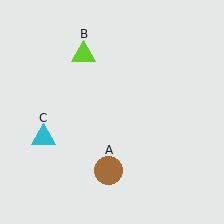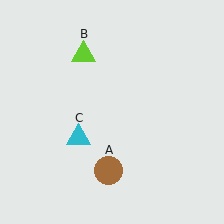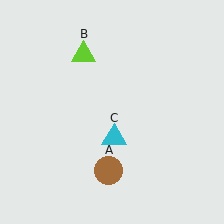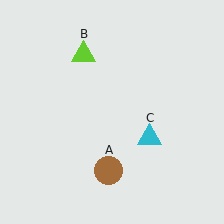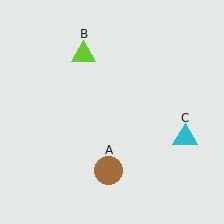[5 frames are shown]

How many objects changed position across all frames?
1 object changed position: cyan triangle (object C).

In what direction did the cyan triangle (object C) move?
The cyan triangle (object C) moved right.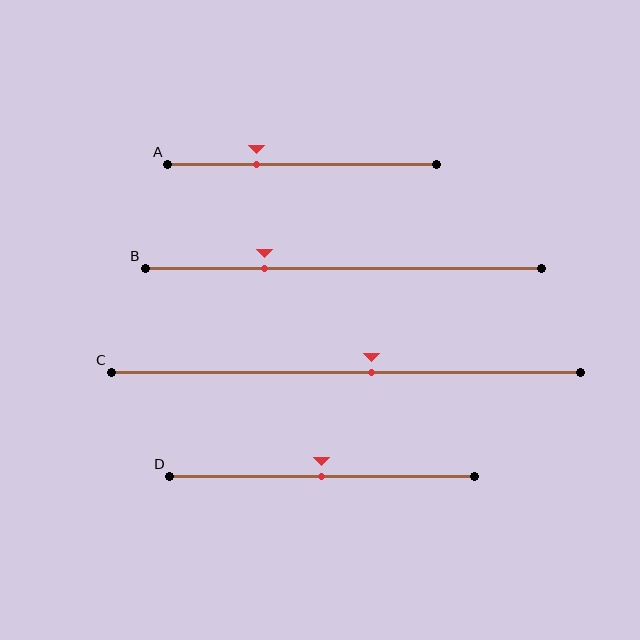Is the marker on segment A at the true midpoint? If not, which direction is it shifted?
No, the marker on segment A is shifted to the left by about 17% of the segment length.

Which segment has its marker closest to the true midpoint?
Segment D has its marker closest to the true midpoint.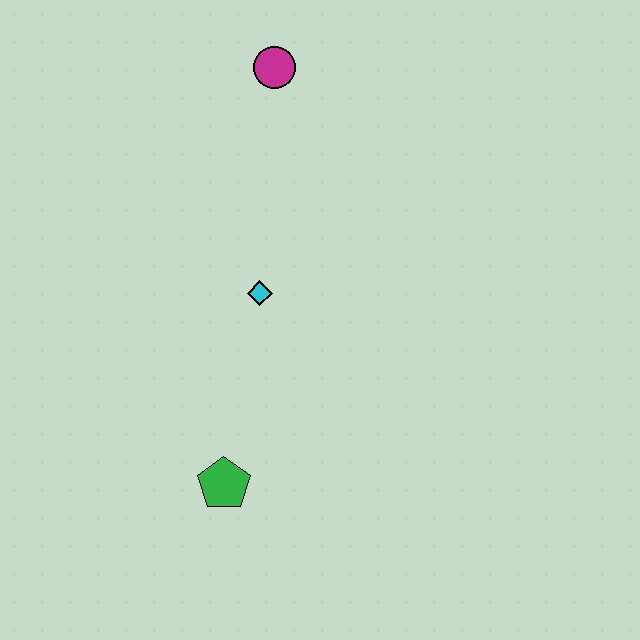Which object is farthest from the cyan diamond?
The magenta circle is farthest from the cyan diamond.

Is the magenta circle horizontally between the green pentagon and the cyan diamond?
No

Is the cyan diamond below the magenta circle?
Yes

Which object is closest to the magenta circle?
The cyan diamond is closest to the magenta circle.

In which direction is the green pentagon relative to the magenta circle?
The green pentagon is below the magenta circle.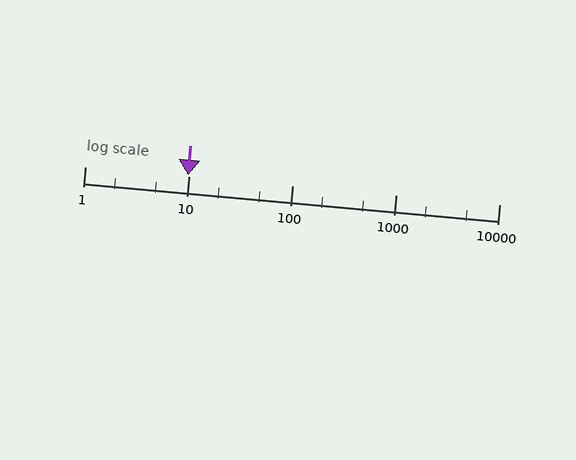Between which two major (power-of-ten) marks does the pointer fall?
The pointer is between 1 and 10.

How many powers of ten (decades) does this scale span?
The scale spans 4 decades, from 1 to 10000.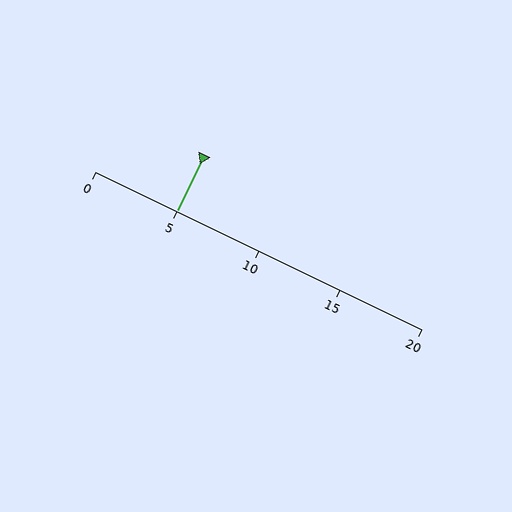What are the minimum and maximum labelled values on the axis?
The axis runs from 0 to 20.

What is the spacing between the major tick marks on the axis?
The major ticks are spaced 5 apart.